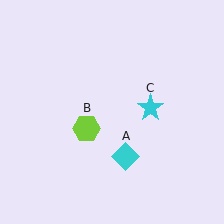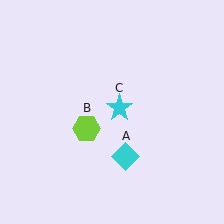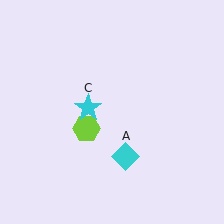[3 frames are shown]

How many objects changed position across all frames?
1 object changed position: cyan star (object C).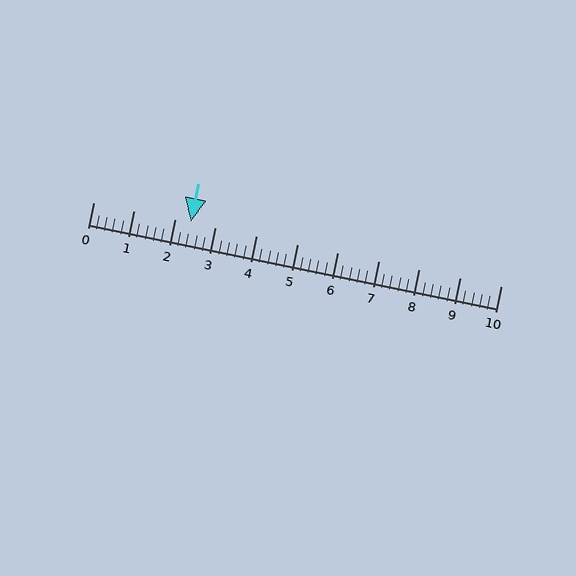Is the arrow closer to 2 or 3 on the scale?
The arrow is closer to 2.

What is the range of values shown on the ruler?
The ruler shows values from 0 to 10.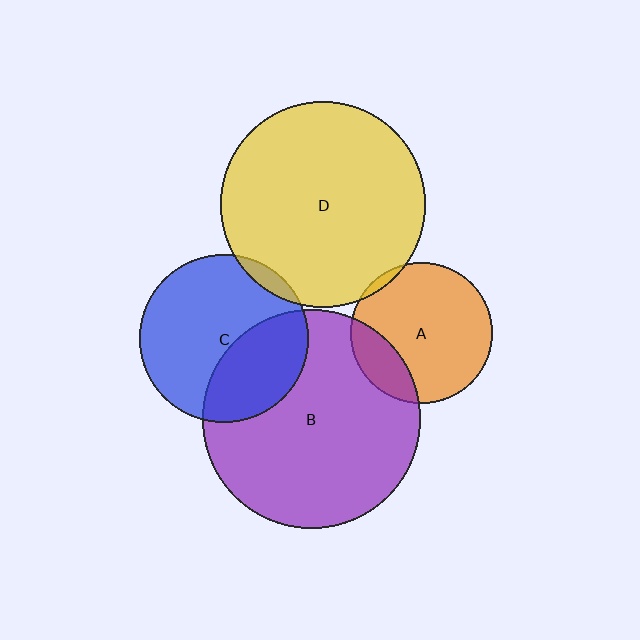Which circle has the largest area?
Circle B (purple).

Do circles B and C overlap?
Yes.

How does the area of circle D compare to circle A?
Approximately 2.1 times.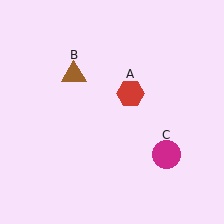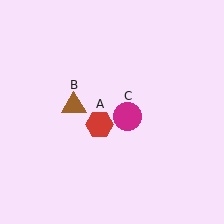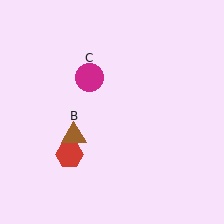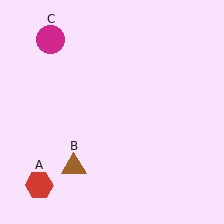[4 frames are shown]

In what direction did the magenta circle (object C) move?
The magenta circle (object C) moved up and to the left.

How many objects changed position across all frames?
3 objects changed position: red hexagon (object A), brown triangle (object B), magenta circle (object C).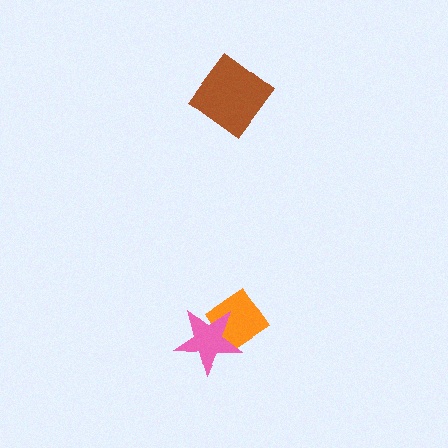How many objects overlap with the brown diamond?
0 objects overlap with the brown diamond.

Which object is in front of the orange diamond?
The pink star is in front of the orange diamond.